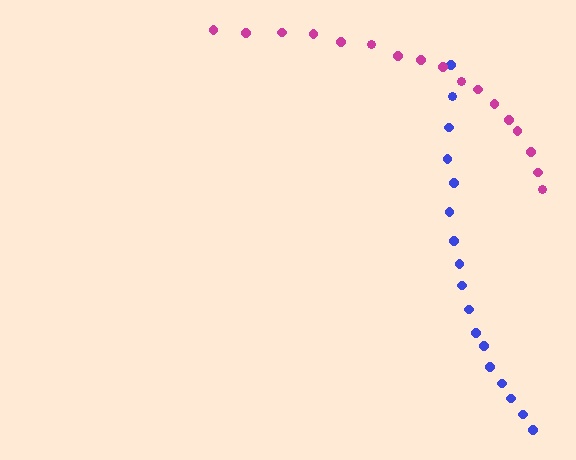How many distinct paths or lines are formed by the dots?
There are 2 distinct paths.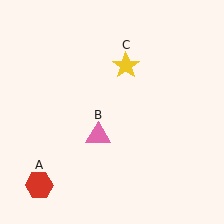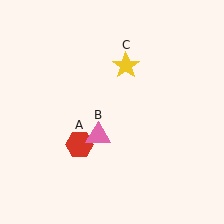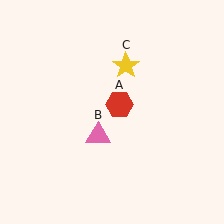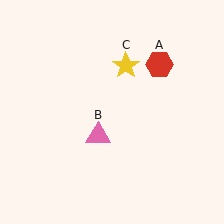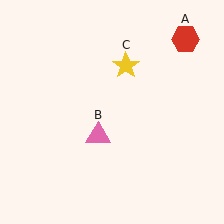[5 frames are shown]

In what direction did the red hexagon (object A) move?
The red hexagon (object A) moved up and to the right.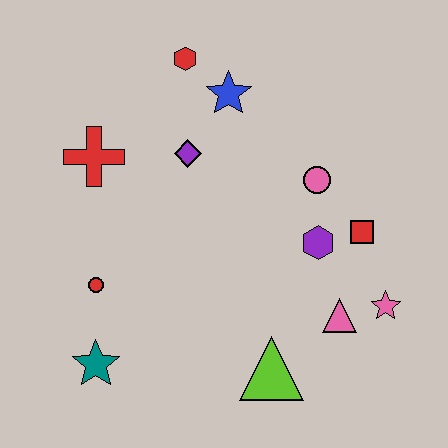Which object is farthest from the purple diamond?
The pink star is farthest from the purple diamond.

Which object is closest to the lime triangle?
The pink triangle is closest to the lime triangle.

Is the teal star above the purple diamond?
No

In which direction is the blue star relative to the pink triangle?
The blue star is above the pink triangle.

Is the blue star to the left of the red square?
Yes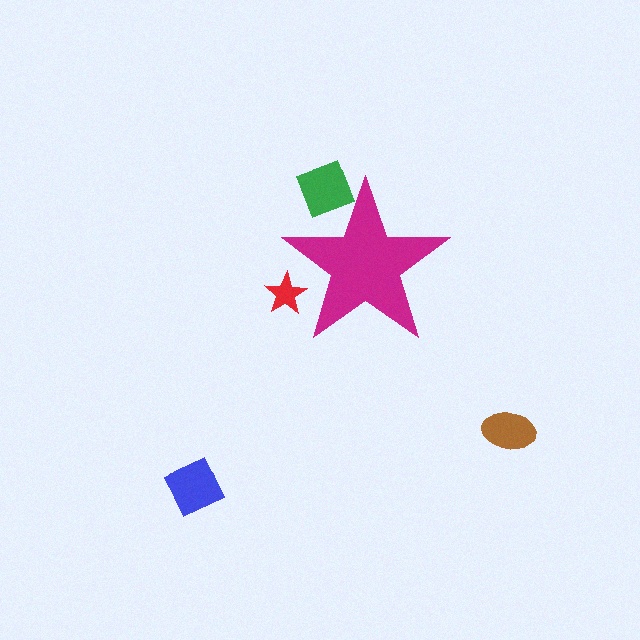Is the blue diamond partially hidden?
No, the blue diamond is fully visible.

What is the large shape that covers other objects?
A magenta star.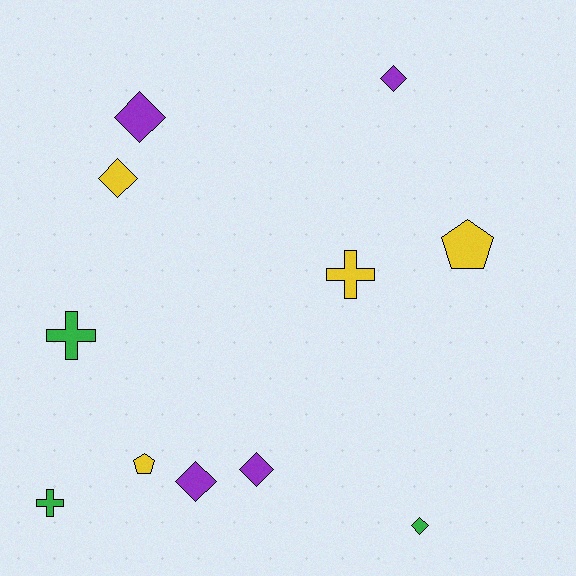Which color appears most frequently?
Purple, with 4 objects.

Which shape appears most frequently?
Diamond, with 6 objects.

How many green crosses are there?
There are 2 green crosses.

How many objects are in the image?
There are 11 objects.